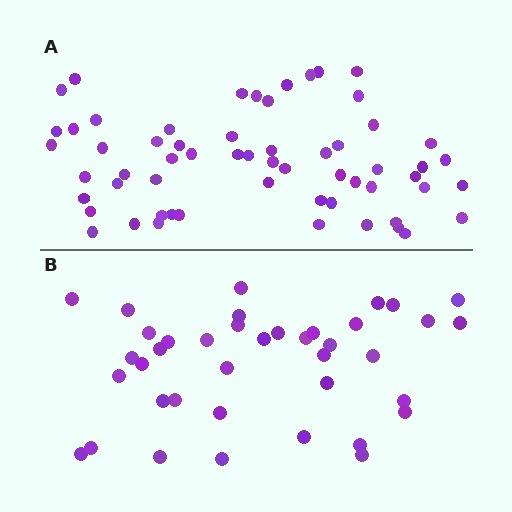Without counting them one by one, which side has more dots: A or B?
Region A (the top region) has more dots.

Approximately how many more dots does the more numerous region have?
Region A has approximately 20 more dots than region B.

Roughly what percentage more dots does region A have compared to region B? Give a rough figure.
About 55% more.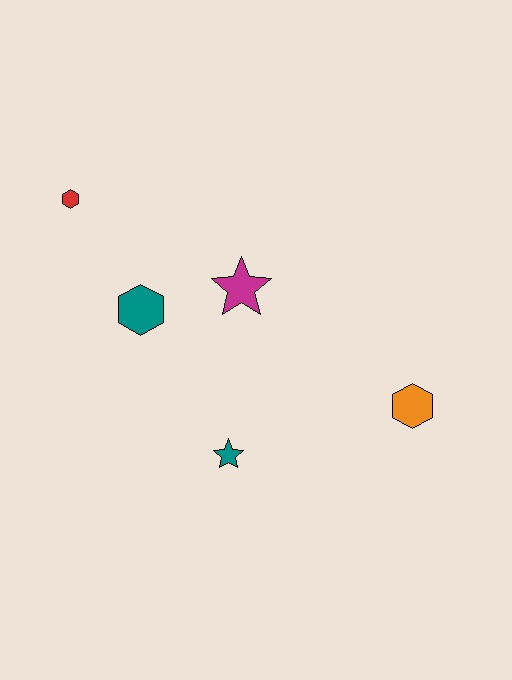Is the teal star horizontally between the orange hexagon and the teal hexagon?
Yes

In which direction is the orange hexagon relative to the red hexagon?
The orange hexagon is to the right of the red hexagon.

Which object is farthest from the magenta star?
The orange hexagon is farthest from the magenta star.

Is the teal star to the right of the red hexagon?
Yes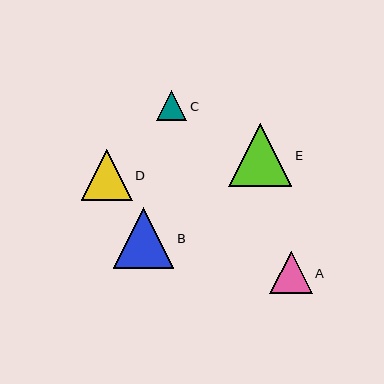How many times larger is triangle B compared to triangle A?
Triangle B is approximately 1.4 times the size of triangle A.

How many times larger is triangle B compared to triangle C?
Triangle B is approximately 2.0 times the size of triangle C.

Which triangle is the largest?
Triangle E is the largest with a size of approximately 64 pixels.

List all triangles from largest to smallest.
From largest to smallest: E, B, D, A, C.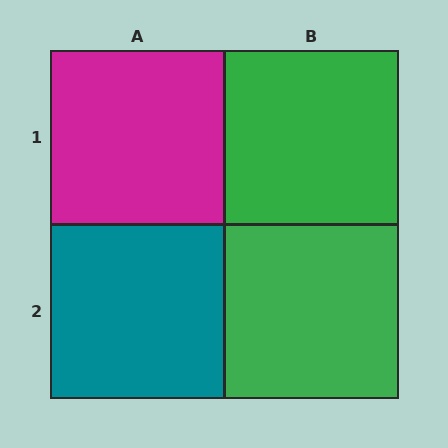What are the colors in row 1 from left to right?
Magenta, green.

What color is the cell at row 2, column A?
Teal.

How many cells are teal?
1 cell is teal.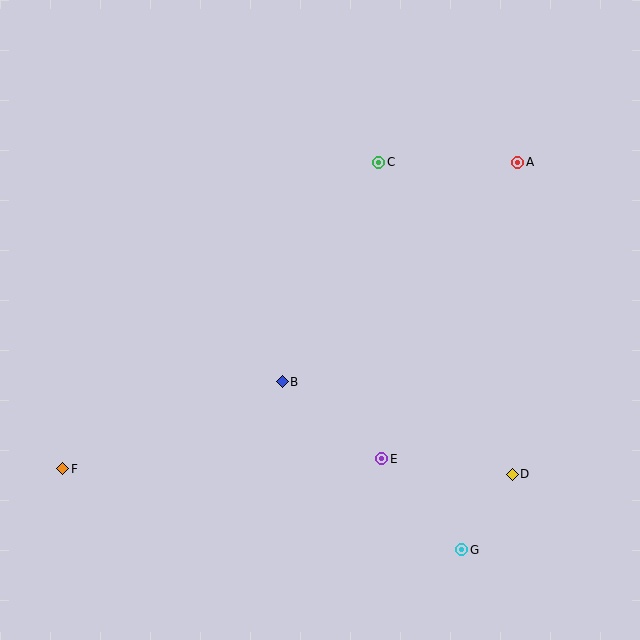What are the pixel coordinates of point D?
Point D is at (512, 474).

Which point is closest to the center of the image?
Point B at (282, 382) is closest to the center.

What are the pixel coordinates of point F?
Point F is at (63, 469).